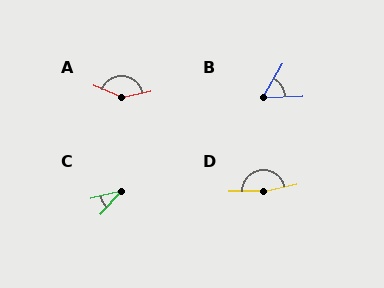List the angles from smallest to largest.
C (35°), B (57°), A (144°), D (168°).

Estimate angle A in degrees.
Approximately 144 degrees.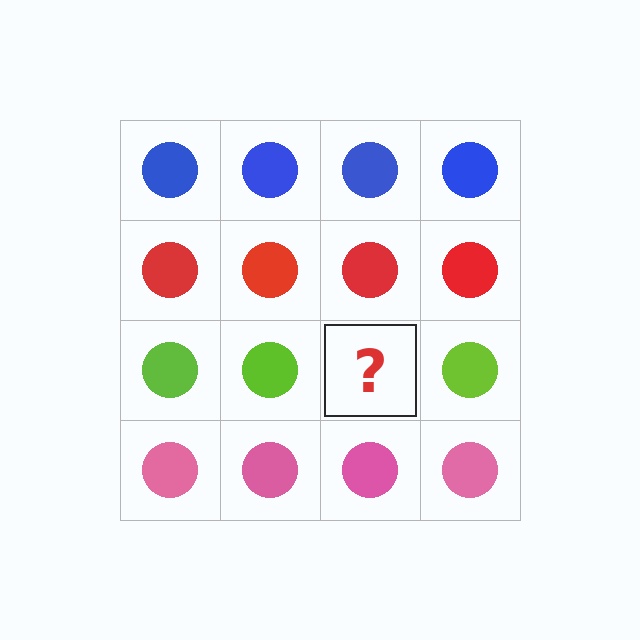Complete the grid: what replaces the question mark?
The question mark should be replaced with a lime circle.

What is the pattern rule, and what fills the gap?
The rule is that each row has a consistent color. The gap should be filled with a lime circle.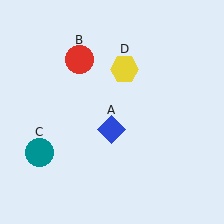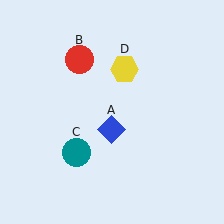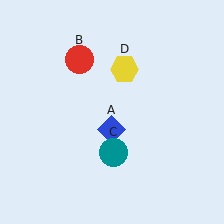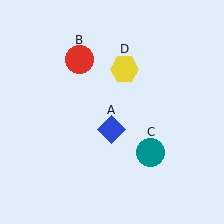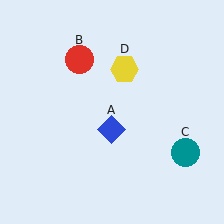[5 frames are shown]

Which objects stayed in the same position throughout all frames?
Blue diamond (object A) and red circle (object B) and yellow hexagon (object D) remained stationary.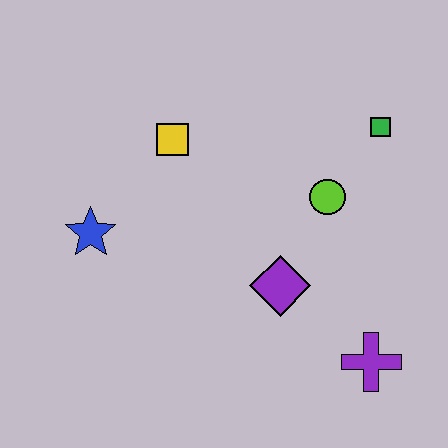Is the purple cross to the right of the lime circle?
Yes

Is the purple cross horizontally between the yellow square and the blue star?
No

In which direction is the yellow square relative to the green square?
The yellow square is to the left of the green square.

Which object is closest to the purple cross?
The purple diamond is closest to the purple cross.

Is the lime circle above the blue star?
Yes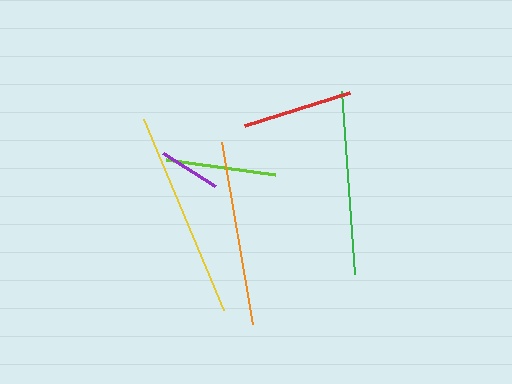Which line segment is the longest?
The yellow line is the longest at approximately 208 pixels.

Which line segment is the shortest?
The purple line is the shortest at approximately 62 pixels.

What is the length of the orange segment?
The orange segment is approximately 184 pixels long.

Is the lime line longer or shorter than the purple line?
The lime line is longer than the purple line.